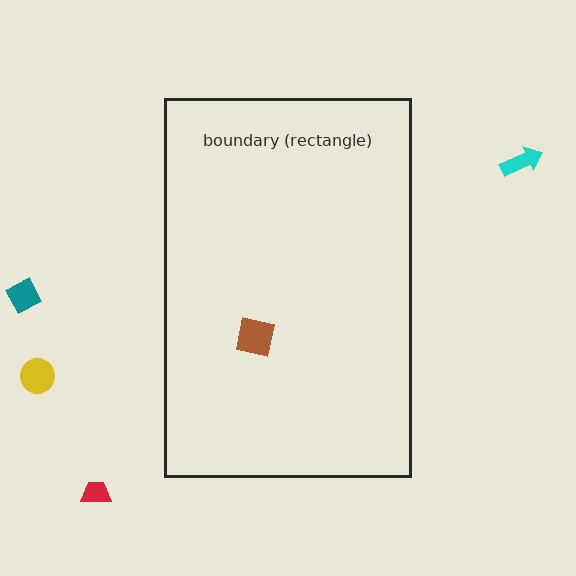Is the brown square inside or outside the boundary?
Inside.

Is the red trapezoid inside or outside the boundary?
Outside.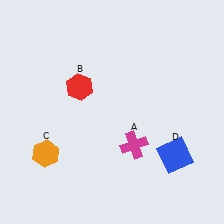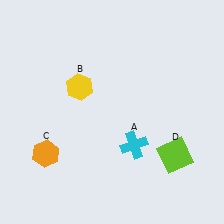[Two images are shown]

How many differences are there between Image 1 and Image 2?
There are 3 differences between the two images.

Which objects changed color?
A changed from magenta to cyan. B changed from red to yellow. D changed from blue to lime.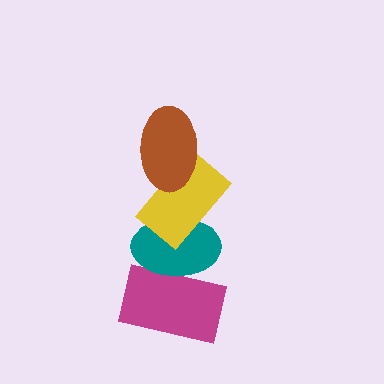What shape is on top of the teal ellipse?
The yellow rectangle is on top of the teal ellipse.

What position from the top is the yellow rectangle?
The yellow rectangle is 2nd from the top.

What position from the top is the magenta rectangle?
The magenta rectangle is 4th from the top.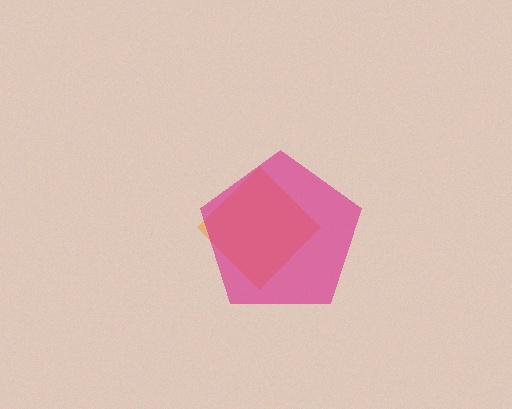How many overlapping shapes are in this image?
There are 2 overlapping shapes in the image.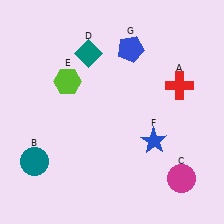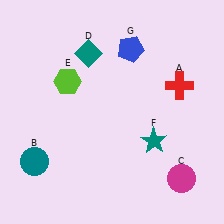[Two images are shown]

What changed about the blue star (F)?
In Image 1, F is blue. In Image 2, it changed to teal.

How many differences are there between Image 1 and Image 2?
There is 1 difference between the two images.